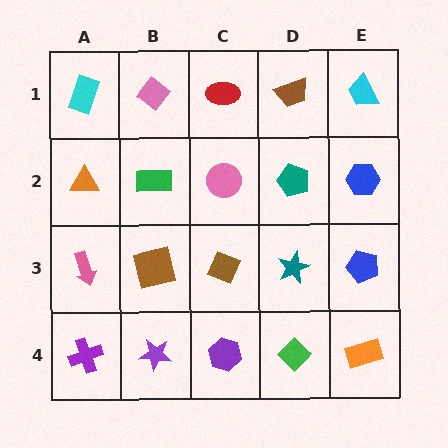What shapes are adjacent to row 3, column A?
An orange triangle (row 2, column A), a purple cross (row 4, column A), a brown square (row 3, column B).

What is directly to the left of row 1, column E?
A brown trapezoid.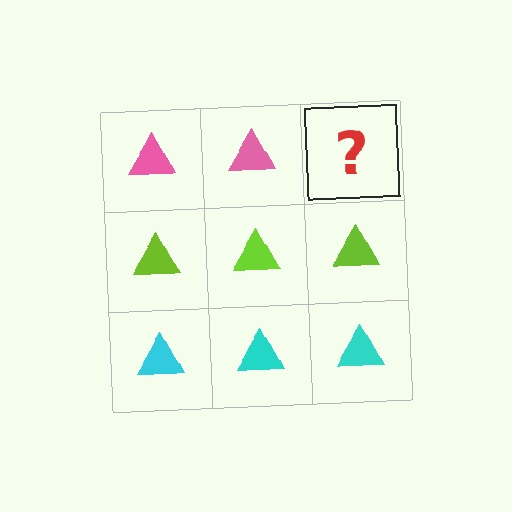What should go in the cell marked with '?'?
The missing cell should contain a pink triangle.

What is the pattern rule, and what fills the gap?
The rule is that each row has a consistent color. The gap should be filled with a pink triangle.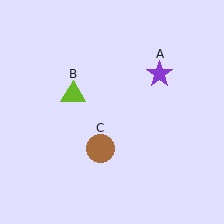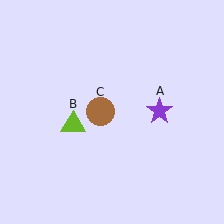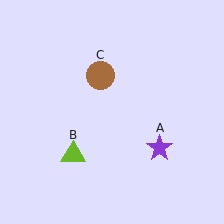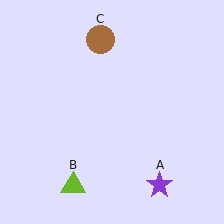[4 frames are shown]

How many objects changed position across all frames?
3 objects changed position: purple star (object A), lime triangle (object B), brown circle (object C).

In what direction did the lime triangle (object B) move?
The lime triangle (object B) moved down.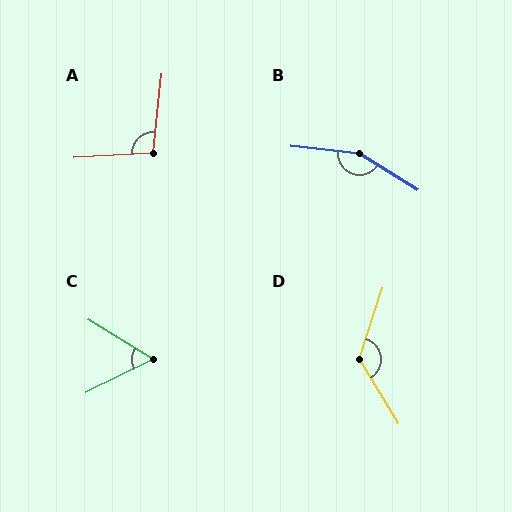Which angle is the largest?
B, at approximately 154 degrees.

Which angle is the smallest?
C, at approximately 58 degrees.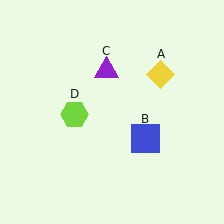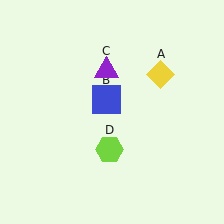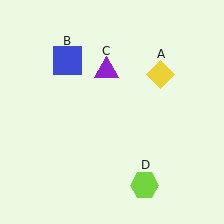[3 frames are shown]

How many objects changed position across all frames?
2 objects changed position: blue square (object B), lime hexagon (object D).